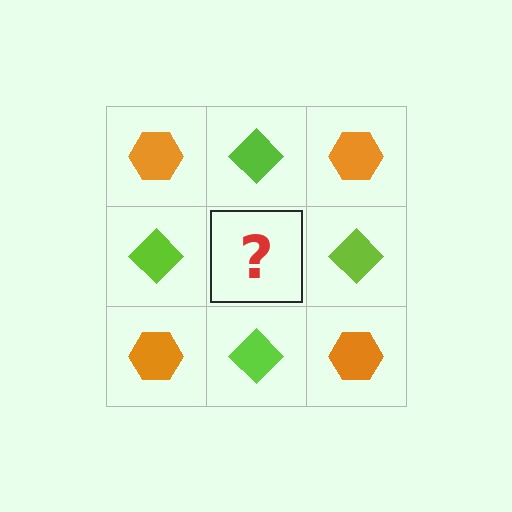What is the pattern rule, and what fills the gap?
The rule is that it alternates orange hexagon and lime diamond in a checkerboard pattern. The gap should be filled with an orange hexagon.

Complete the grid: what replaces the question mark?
The question mark should be replaced with an orange hexagon.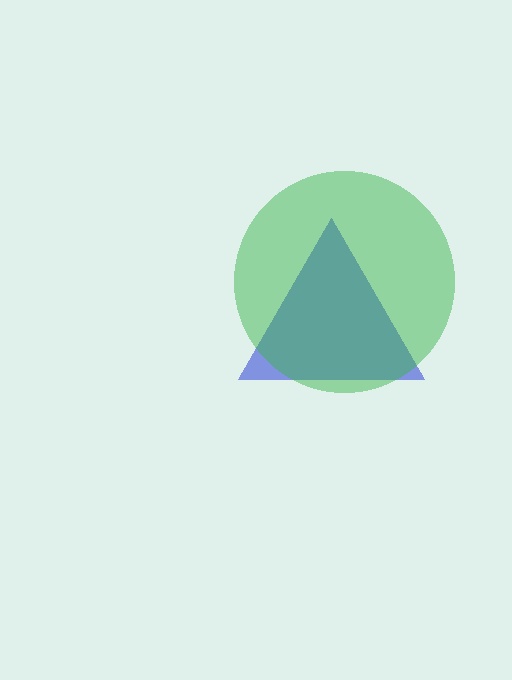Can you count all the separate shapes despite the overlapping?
Yes, there are 2 separate shapes.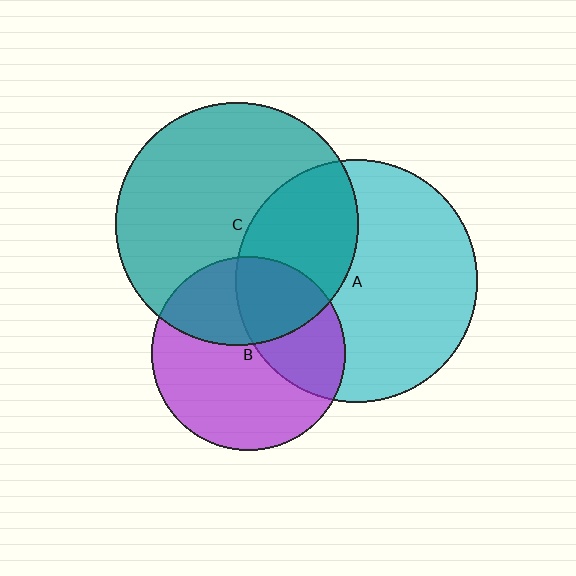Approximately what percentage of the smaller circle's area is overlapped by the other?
Approximately 35%.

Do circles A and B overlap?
Yes.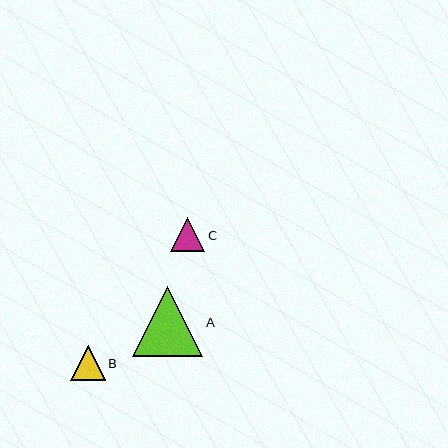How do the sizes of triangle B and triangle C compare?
Triangle B and triangle C are approximately the same size.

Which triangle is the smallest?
Triangle C is the smallest with a size of approximately 34 pixels.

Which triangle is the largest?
Triangle A is the largest with a size of approximately 71 pixels.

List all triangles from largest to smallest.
From largest to smallest: A, B, C.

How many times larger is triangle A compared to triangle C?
Triangle A is approximately 2.1 times the size of triangle C.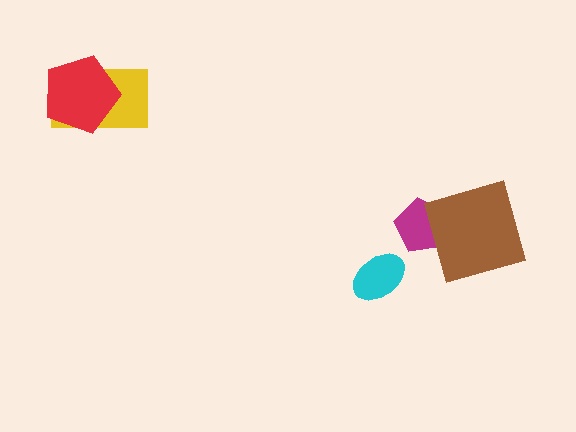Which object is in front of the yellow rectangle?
The red pentagon is in front of the yellow rectangle.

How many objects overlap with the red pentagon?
1 object overlaps with the red pentagon.